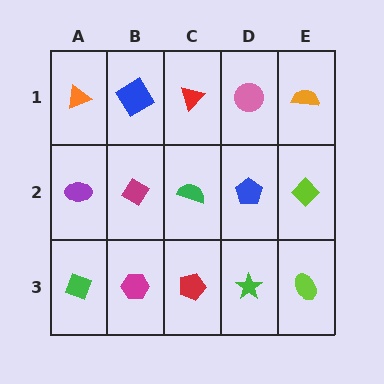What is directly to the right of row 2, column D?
A lime diamond.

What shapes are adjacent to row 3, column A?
A purple ellipse (row 2, column A), a magenta hexagon (row 3, column B).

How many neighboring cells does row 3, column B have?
3.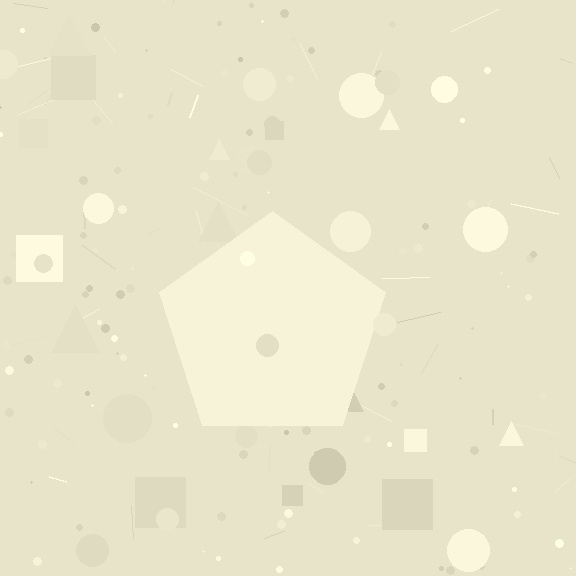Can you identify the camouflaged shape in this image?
The camouflaged shape is a pentagon.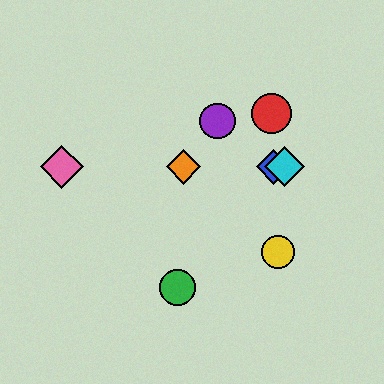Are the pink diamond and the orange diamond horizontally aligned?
Yes, both are at y≈167.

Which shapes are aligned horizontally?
The blue diamond, the orange diamond, the cyan diamond, the pink diamond are aligned horizontally.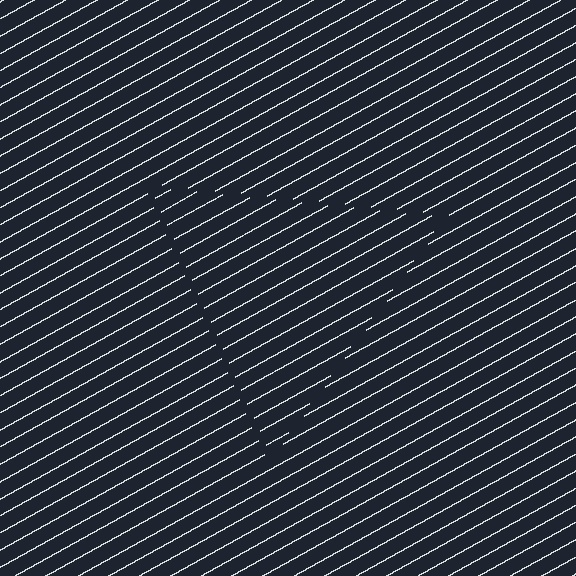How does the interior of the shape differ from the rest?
The interior of the shape contains the same grating, shifted by half a period — the contour is defined by the phase discontinuity where line-ends from the inner and outer gratings abut.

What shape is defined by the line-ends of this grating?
An illusory triangle. The interior of the shape contains the same grating, shifted by half a period — the contour is defined by the phase discontinuity where line-ends from the inner and outer gratings abut.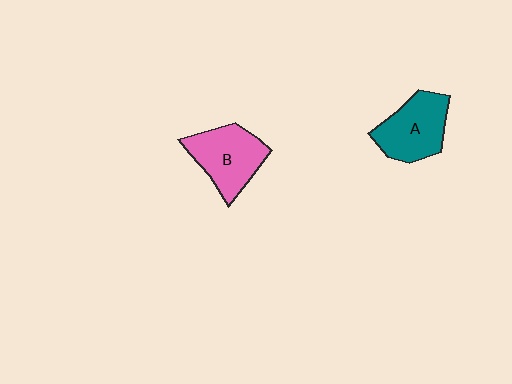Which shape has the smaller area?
Shape A (teal).